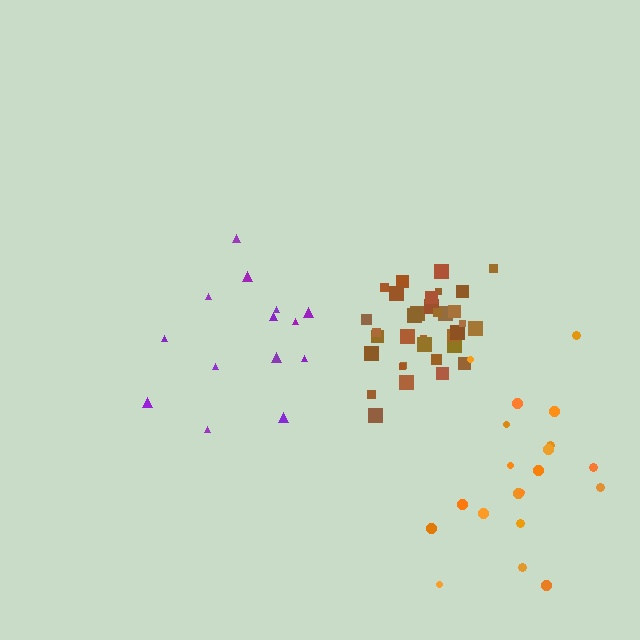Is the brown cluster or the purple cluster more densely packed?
Brown.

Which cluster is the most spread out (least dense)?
Purple.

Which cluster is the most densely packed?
Brown.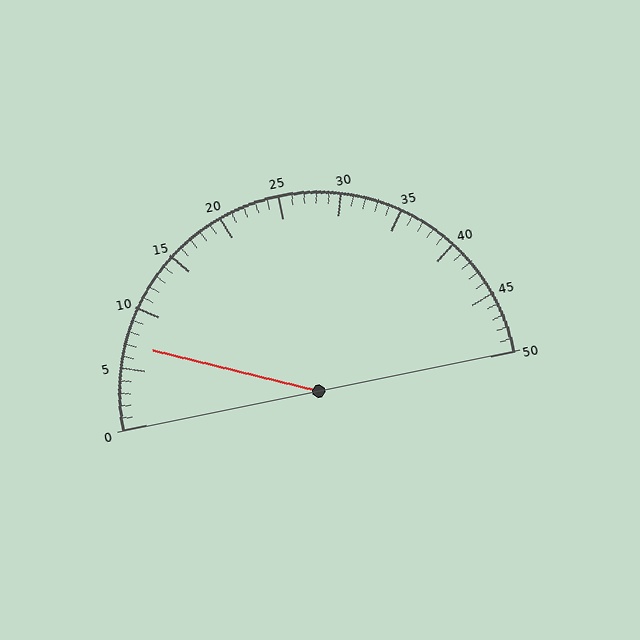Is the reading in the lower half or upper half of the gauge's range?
The reading is in the lower half of the range (0 to 50).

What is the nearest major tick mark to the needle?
The nearest major tick mark is 5.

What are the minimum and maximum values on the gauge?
The gauge ranges from 0 to 50.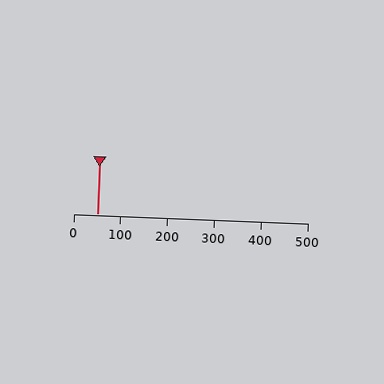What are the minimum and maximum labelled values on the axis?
The axis runs from 0 to 500.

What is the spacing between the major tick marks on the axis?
The major ticks are spaced 100 apart.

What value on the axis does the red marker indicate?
The marker indicates approximately 50.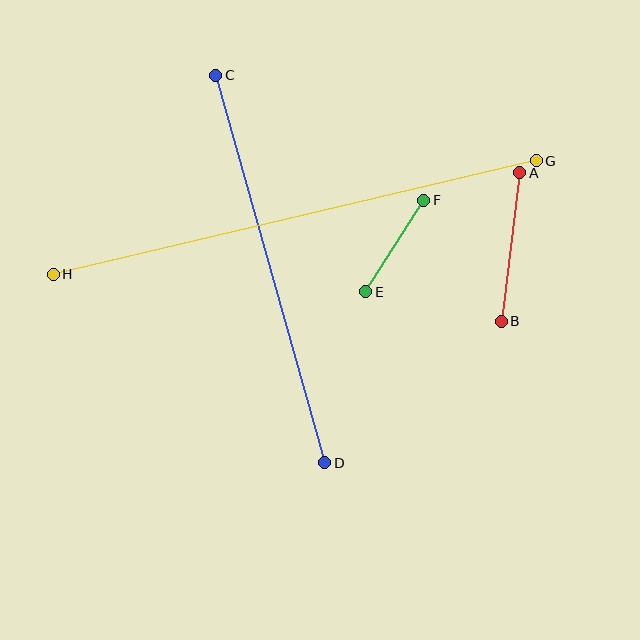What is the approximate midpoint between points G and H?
The midpoint is at approximately (295, 218) pixels.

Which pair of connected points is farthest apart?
Points G and H are farthest apart.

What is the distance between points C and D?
The distance is approximately 403 pixels.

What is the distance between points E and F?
The distance is approximately 109 pixels.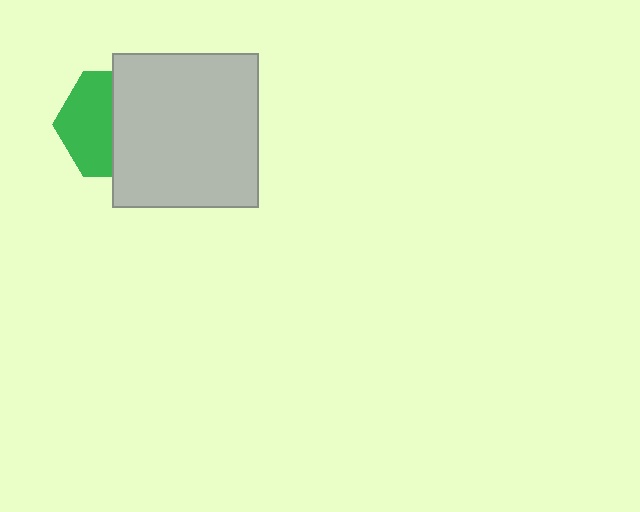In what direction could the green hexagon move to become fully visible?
The green hexagon could move left. That would shift it out from behind the light gray rectangle entirely.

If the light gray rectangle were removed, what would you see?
You would see the complete green hexagon.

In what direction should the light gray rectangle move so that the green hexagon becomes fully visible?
The light gray rectangle should move right. That is the shortest direction to clear the overlap and leave the green hexagon fully visible.